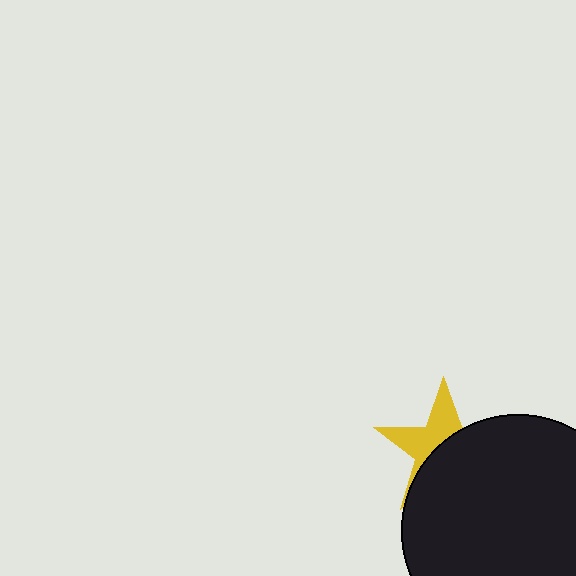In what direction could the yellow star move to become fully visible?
The yellow star could move up. That would shift it out from behind the black circle entirely.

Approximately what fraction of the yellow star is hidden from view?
Roughly 58% of the yellow star is hidden behind the black circle.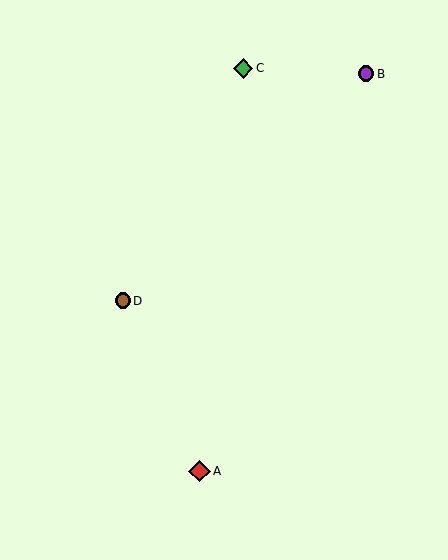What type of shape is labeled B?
Shape B is a purple circle.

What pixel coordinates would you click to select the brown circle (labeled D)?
Click at (123, 301) to select the brown circle D.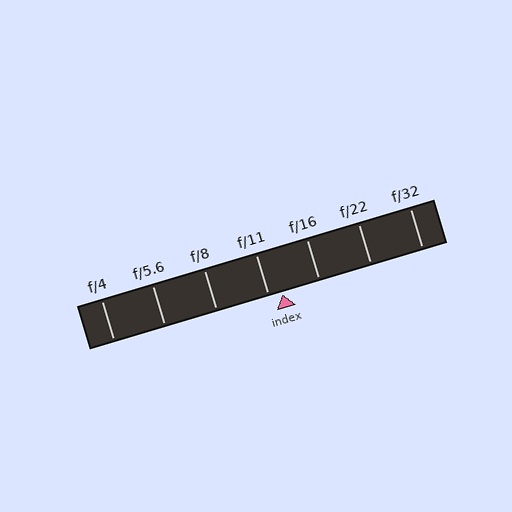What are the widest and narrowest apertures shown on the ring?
The widest aperture shown is f/4 and the narrowest is f/32.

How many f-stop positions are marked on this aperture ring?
There are 7 f-stop positions marked.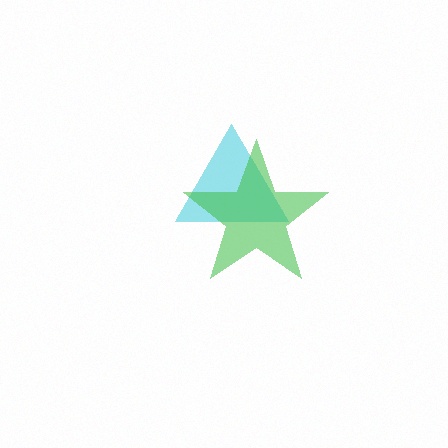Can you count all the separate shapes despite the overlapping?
Yes, there are 2 separate shapes.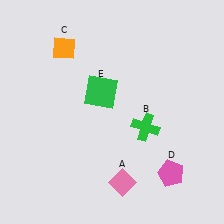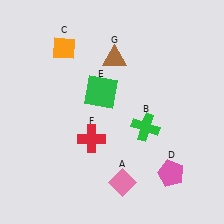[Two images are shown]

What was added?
A red cross (F), a brown triangle (G) were added in Image 2.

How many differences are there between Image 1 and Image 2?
There are 2 differences between the two images.